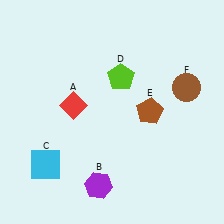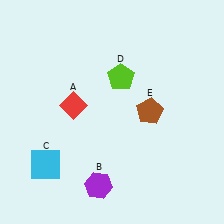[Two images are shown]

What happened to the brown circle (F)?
The brown circle (F) was removed in Image 2. It was in the top-right area of Image 1.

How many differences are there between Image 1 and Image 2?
There is 1 difference between the two images.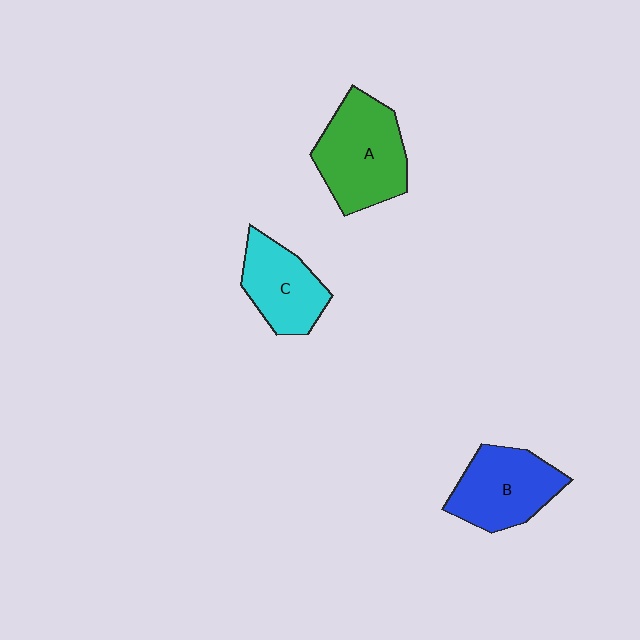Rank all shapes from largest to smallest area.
From largest to smallest: A (green), B (blue), C (cyan).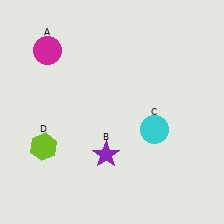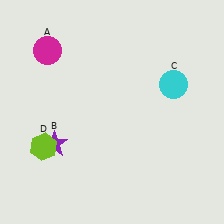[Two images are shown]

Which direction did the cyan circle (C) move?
The cyan circle (C) moved up.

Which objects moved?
The objects that moved are: the purple star (B), the cyan circle (C).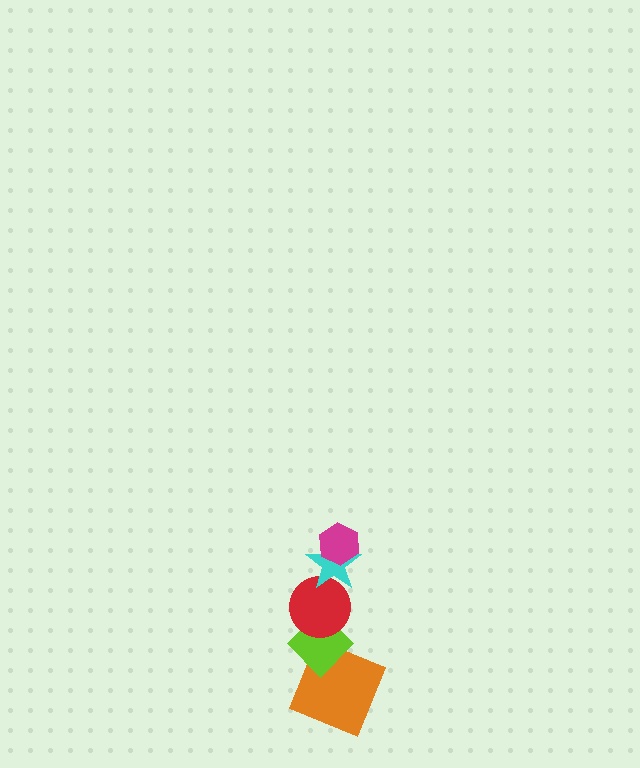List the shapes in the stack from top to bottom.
From top to bottom: the magenta hexagon, the cyan star, the red circle, the lime diamond, the orange square.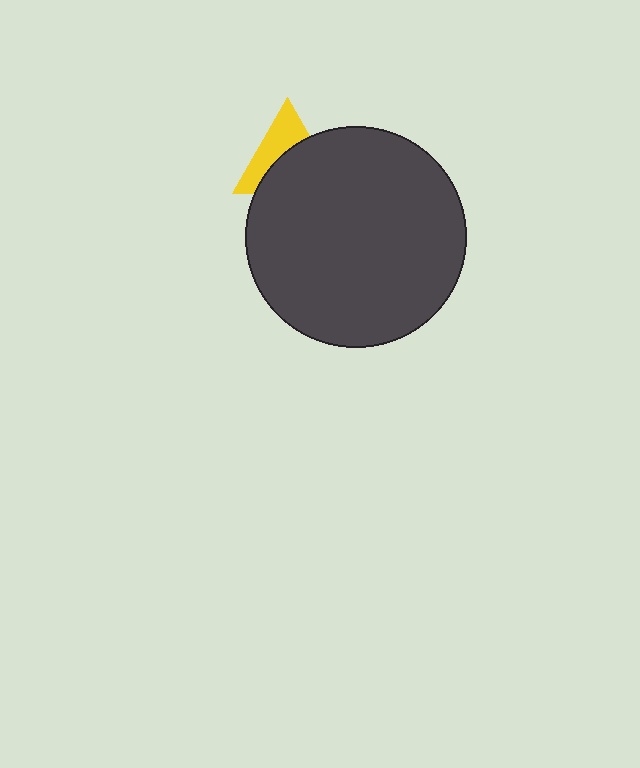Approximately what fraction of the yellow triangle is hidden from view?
Roughly 55% of the yellow triangle is hidden behind the dark gray circle.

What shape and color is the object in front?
The object in front is a dark gray circle.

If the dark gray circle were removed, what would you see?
You would see the complete yellow triangle.